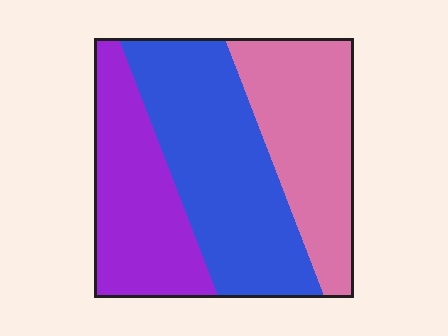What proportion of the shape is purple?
Purple takes up between a quarter and a half of the shape.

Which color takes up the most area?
Blue, at roughly 40%.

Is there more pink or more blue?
Blue.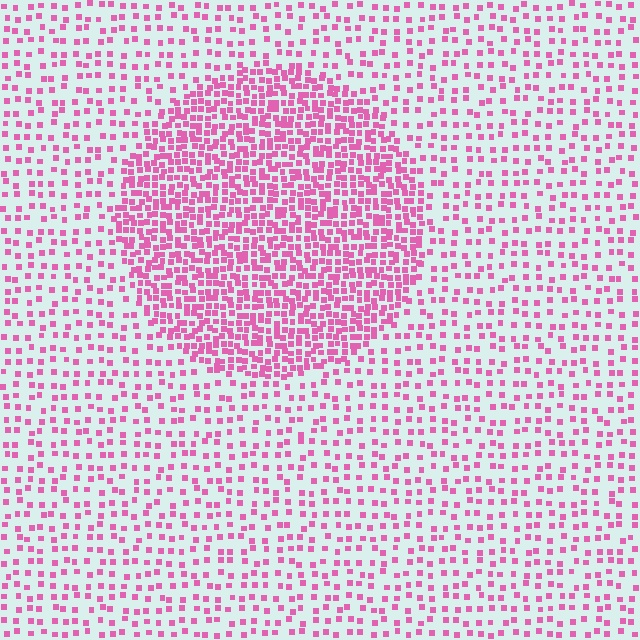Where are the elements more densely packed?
The elements are more densely packed inside the circle boundary.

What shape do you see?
I see a circle.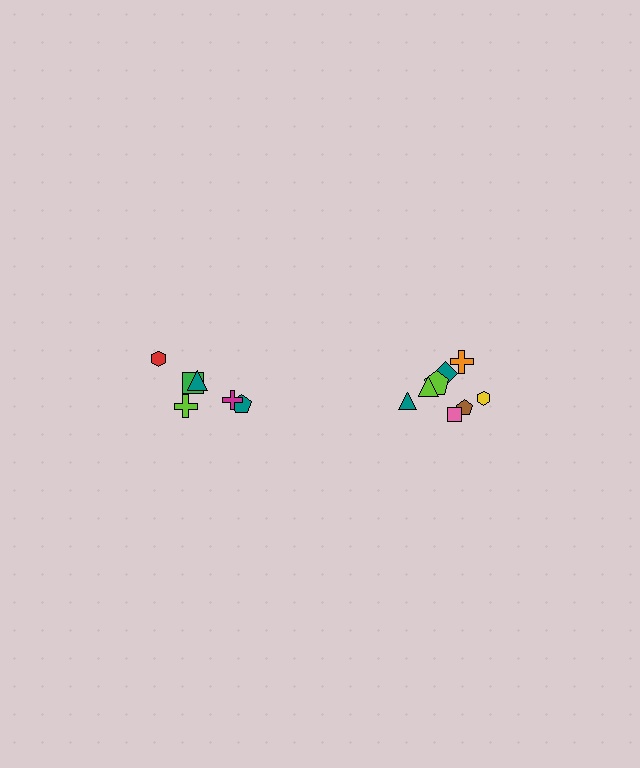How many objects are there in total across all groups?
There are 14 objects.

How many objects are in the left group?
There are 6 objects.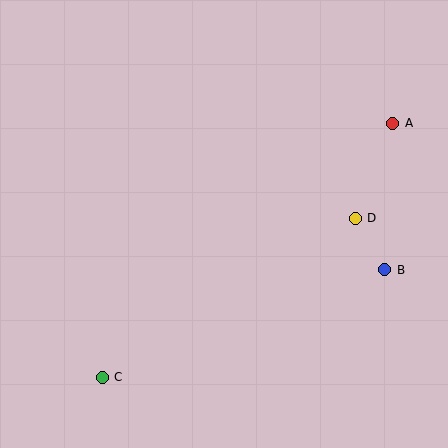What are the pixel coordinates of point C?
Point C is at (102, 377).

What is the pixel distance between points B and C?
The distance between B and C is 302 pixels.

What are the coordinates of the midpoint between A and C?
The midpoint between A and C is at (248, 250).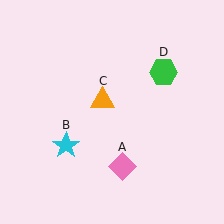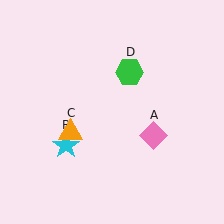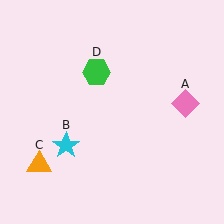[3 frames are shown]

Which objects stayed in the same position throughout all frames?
Cyan star (object B) remained stationary.